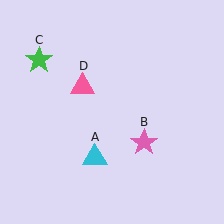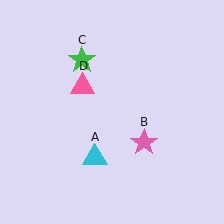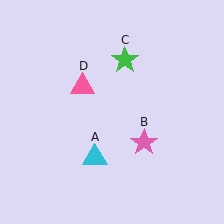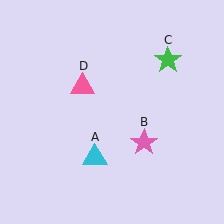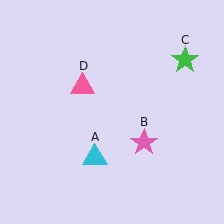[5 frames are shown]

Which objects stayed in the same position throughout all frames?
Cyan triangle (object A) and pink star (object B) and pink triangle (object D) remained stationary.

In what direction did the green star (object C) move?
The green star (object C) moved right.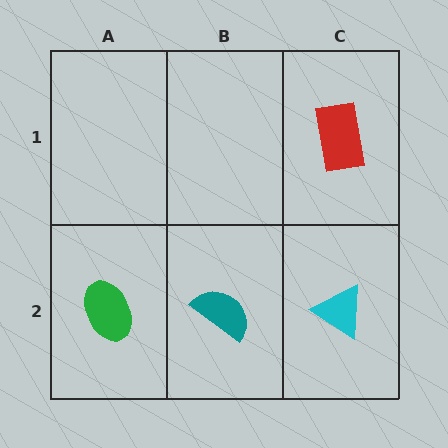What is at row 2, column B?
A teal semicircle.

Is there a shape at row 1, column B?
No, that cell is empty.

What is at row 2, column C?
A cyan triangle.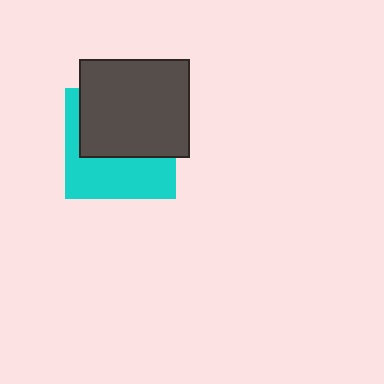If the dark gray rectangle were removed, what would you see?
You would see the complete cyan square.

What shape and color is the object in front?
The object in front is a dark gray rectangle.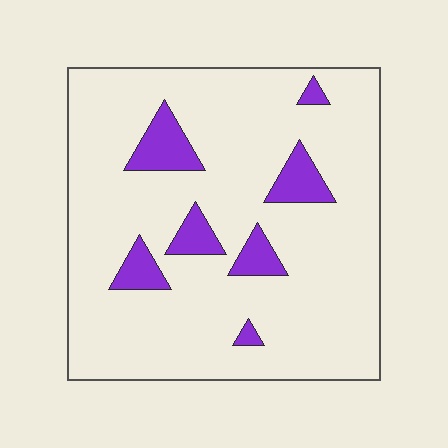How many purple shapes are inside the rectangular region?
7.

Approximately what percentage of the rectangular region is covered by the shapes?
Approximately 10%.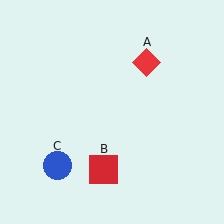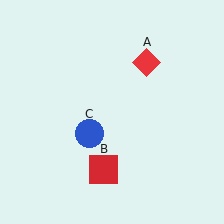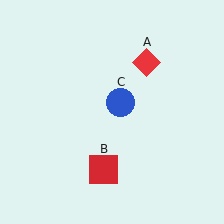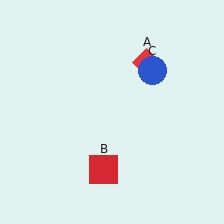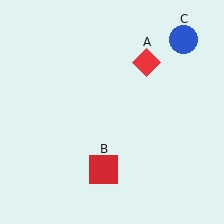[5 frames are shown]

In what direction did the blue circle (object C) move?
The blue circle (object C) moved up and to the right.